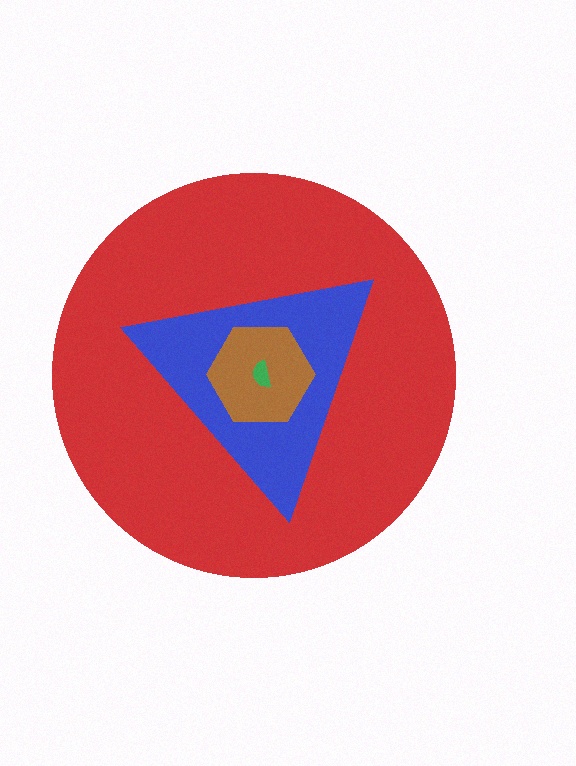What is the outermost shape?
The red circle.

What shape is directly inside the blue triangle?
The brown hexagon.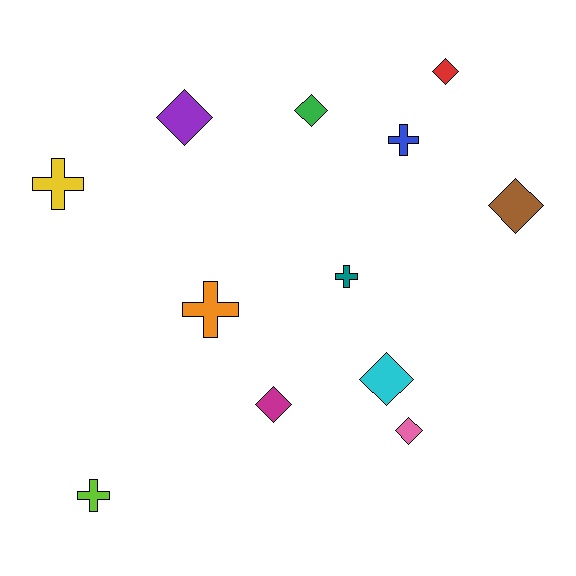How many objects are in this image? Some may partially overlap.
There are 12 objects.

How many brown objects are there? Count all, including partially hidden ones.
There is 1 brown object.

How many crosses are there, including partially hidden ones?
There are 5 crosses.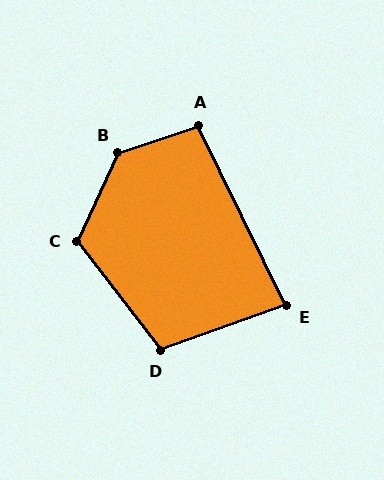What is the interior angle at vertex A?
Approximately 97 degrees (obtuse).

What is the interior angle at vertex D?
Approximately 108 degrees (obtuse).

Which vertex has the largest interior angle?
B, at approximately 133 degrees.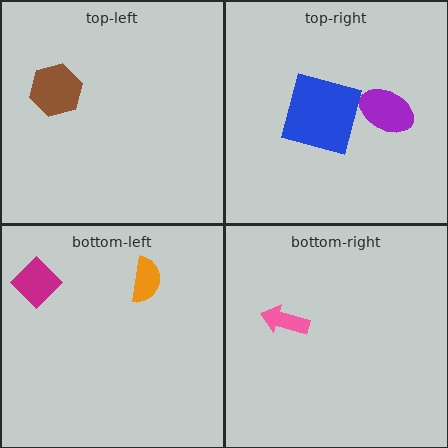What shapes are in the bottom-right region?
The pink arrow.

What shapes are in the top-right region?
The purple ellipse, the blue square.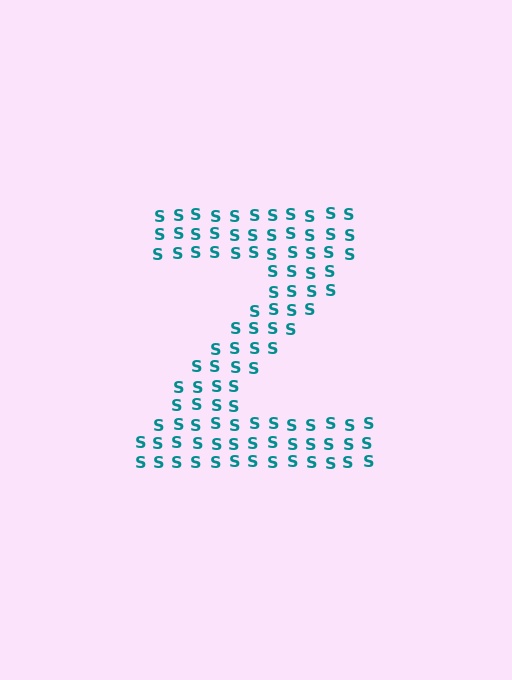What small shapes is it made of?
It is made of small letter S's.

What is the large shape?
The large shape is the letter Z.